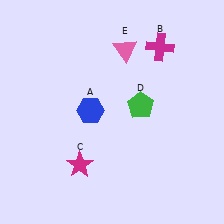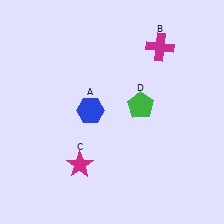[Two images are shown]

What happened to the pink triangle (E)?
The pink triangle (E) was removed in Image 2. It was in the top-right area of Image 1.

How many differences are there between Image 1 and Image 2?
There is 1 difference between the two images.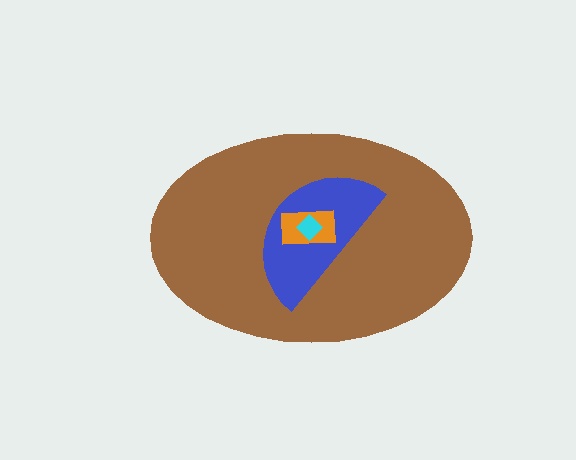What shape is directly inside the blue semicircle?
The orange rectangle.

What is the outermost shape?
The brown ellipse.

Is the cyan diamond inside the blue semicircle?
Yes.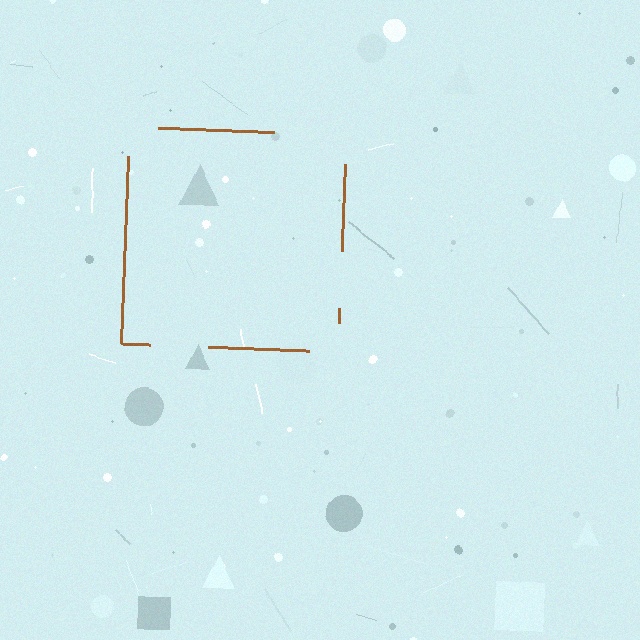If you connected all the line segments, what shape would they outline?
They would outline a square.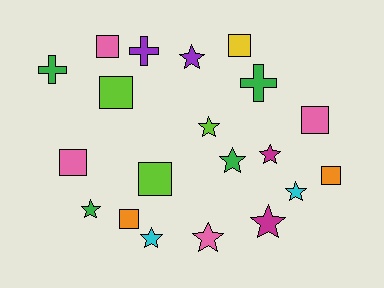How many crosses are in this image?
There are 3 crosses.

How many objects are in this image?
There are 20 objects.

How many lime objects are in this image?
There are 3 lime objects.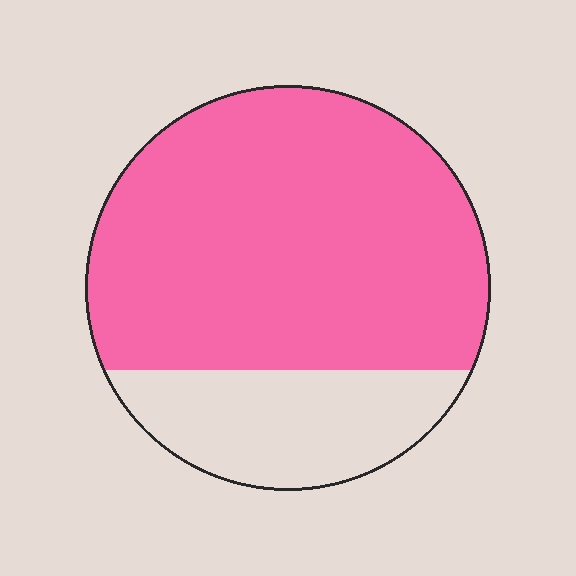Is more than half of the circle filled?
Yes.